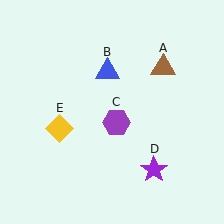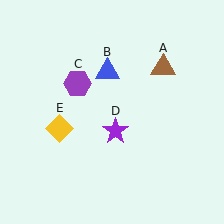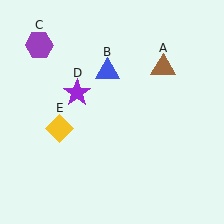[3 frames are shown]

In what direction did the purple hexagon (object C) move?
The purple hexagon (object C) moved up and to the left.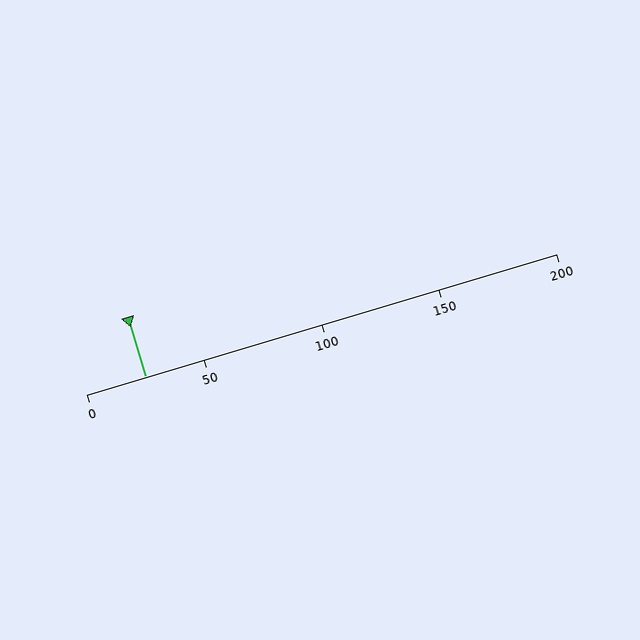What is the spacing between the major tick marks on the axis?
The major ticks are spaced 50 apart.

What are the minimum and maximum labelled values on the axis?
The axis runs from 0 to 200.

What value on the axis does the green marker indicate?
The marker indicates approximately 25.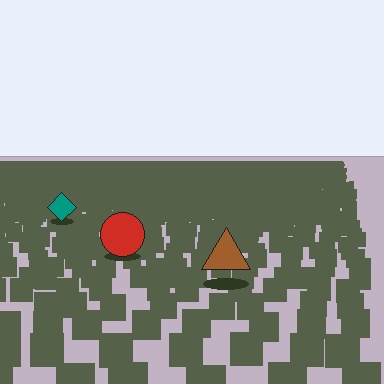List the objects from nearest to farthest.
From nearest to farthest: the brown triangle, the red circle, the teal diamond.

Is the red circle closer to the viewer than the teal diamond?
Yes. The red circle is closer — you can tell from the texture gradient: the ground texture is coarser near it.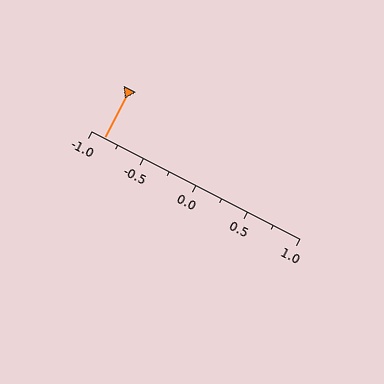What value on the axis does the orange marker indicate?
The marker indicates approximately -0.88.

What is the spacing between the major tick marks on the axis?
The major ticks are spaced 0.5 apart.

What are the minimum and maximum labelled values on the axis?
The axis runs from -1.0 to 1.0.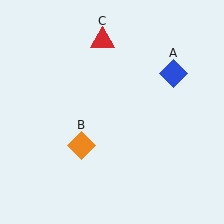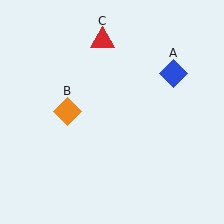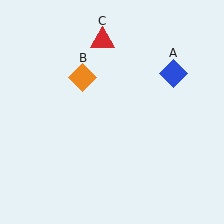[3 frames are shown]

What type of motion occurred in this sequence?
The orange diamond (object B) rotated clockwise around the center of the scene.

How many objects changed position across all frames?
1 object changed position: orange diamond (object B).